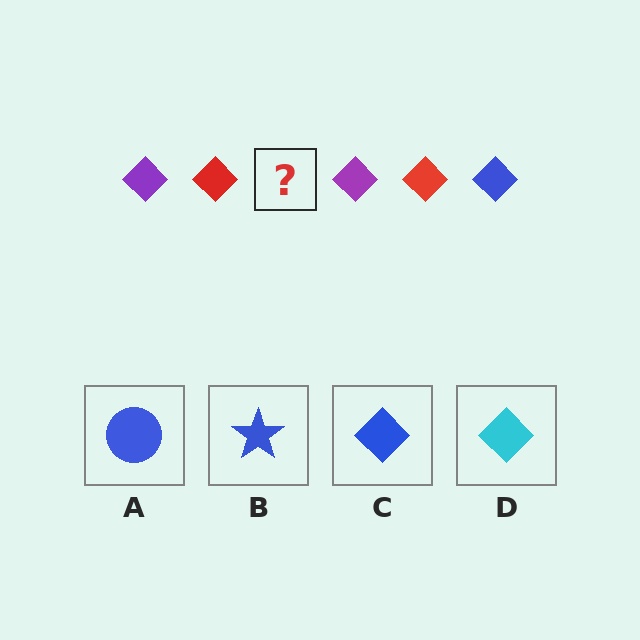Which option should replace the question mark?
Option C.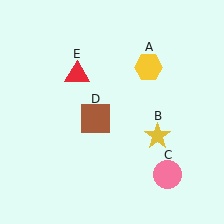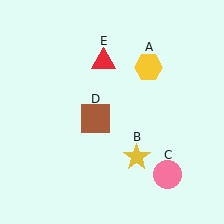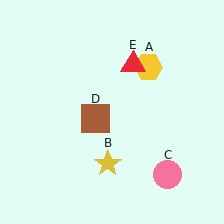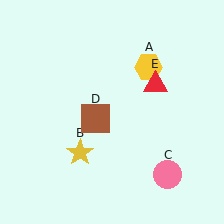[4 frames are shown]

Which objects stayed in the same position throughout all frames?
Yellow hexagon (object A) and pink circle (object C) and brown square (object D) remained stationary.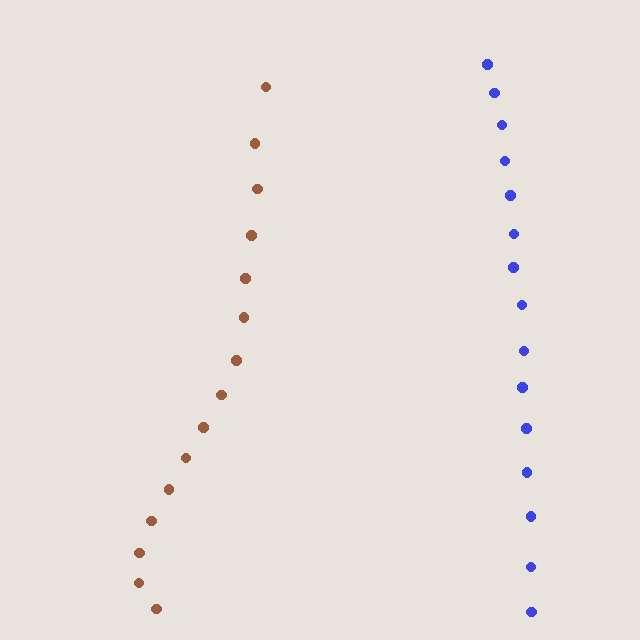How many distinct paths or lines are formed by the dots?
There are 2 distinct paths.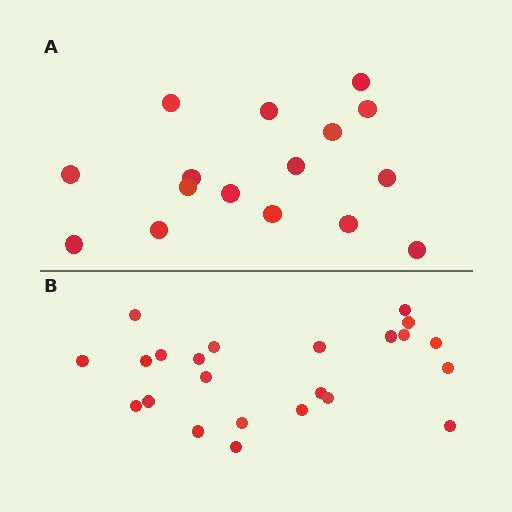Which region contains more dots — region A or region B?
Region B (the bottom region) has more dots.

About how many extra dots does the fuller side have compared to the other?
Region B has roughly 8 or so more dots than region A.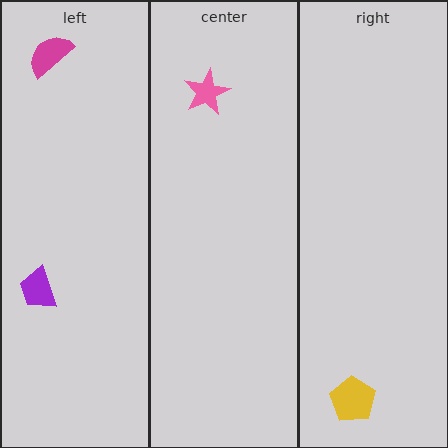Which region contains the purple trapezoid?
The left region.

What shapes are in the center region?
The pink star.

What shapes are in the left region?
The magenta semicircle, the purple trapezoid.